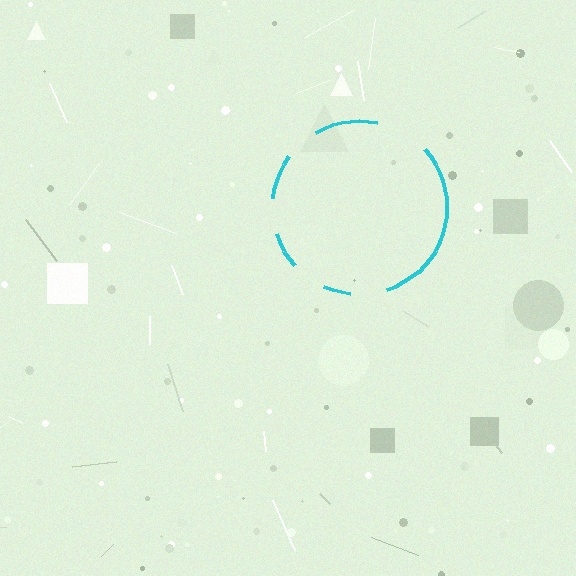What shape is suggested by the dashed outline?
The dashed outline suggests a circle.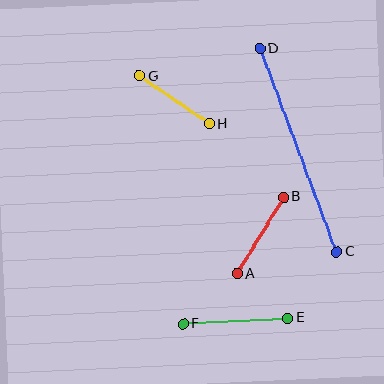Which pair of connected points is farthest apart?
Points C and D are farthest apart.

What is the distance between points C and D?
The distance is approximately 217 pixels.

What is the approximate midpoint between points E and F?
The midpoint is at approximately (235, 321) pixels.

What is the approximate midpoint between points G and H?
The midpoint is at approximately (174, 100) pixels.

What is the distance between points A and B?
The distance is approximately 90 pixels.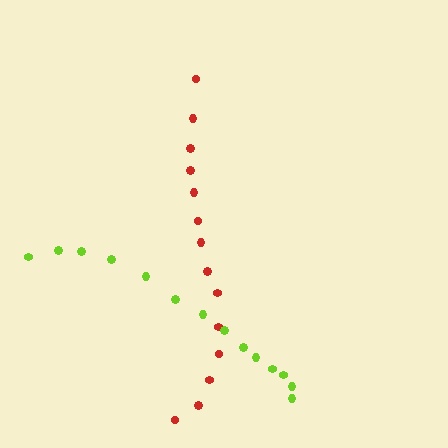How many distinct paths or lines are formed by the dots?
There are 2 distinct paths.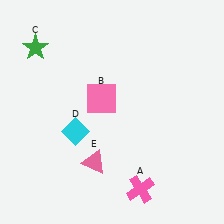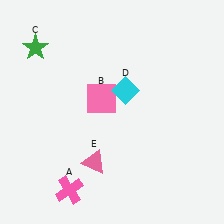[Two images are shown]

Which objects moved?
The objects that moved are: the pink cross (A), the cyan diamond (D).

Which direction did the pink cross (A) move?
The pink cross (A) moved left.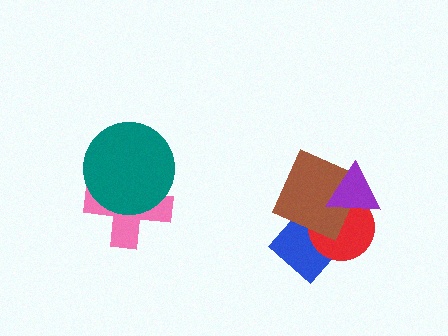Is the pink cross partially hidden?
Yes, it is partially covered by another shape.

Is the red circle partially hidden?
Yes, it is partially covered by another shape.